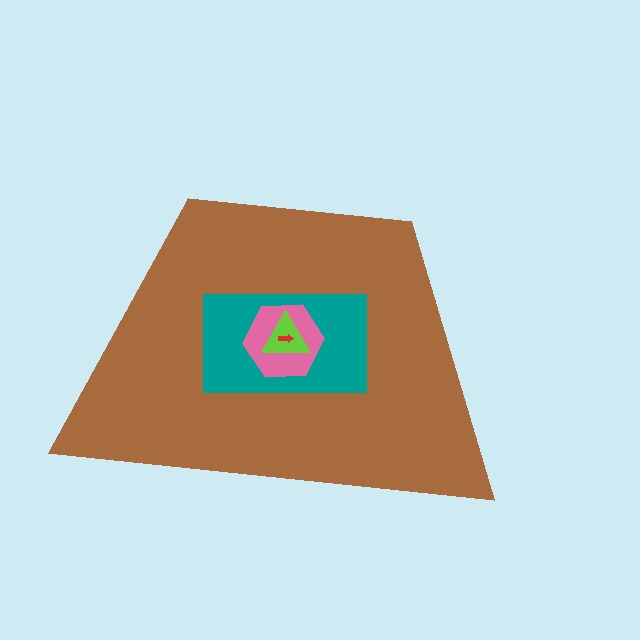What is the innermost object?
The red arrow.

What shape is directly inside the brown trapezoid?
The teal rectangle.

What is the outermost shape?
The brown trapezoid.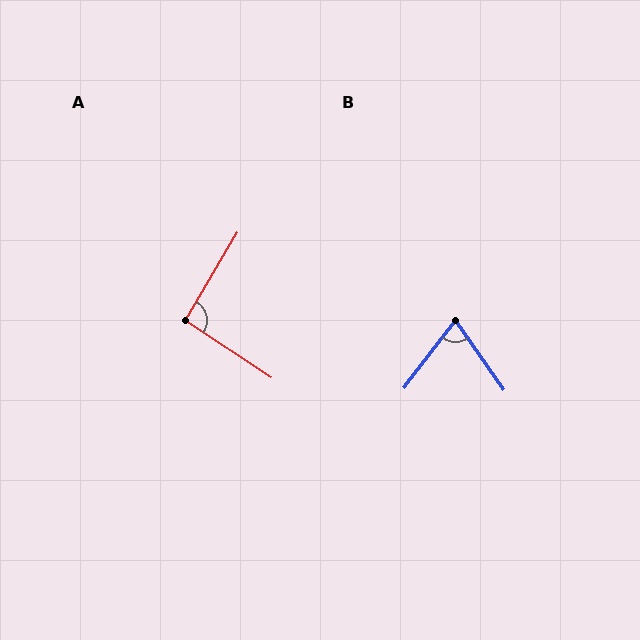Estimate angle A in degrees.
Approximately 93 degrees.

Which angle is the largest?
A, at approximately 93 degrees.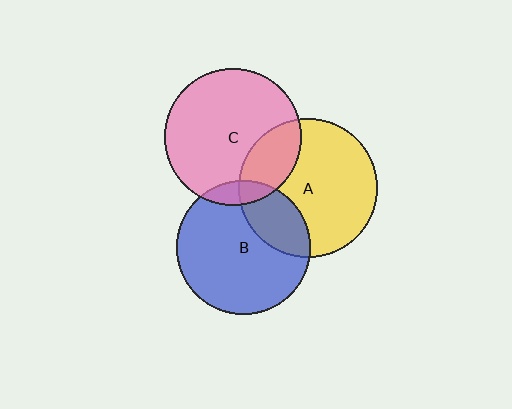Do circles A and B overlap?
Yes.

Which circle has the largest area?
Circle A (yellow).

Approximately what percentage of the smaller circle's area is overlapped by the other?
Approximately 25%.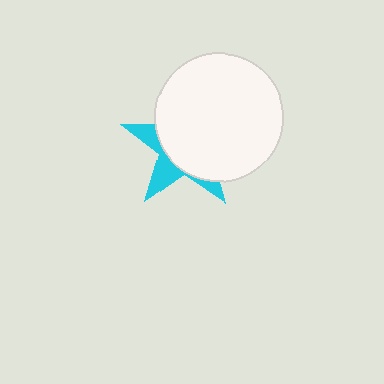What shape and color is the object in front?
The object in front is a white circle.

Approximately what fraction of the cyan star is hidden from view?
Roughly 69% of the cyan star is hidden behind the white circle.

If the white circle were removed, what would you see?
You would see the complete cyan star.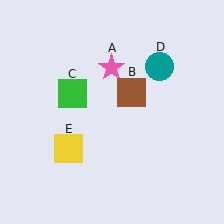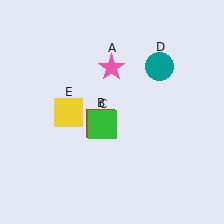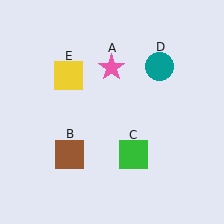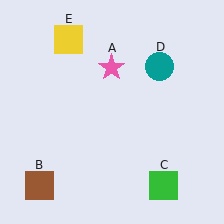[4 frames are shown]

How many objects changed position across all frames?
3 objects changed position: brown square (object B), green square (object C), yellow square (object E).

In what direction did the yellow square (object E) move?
The yellow square (object E) moved up.